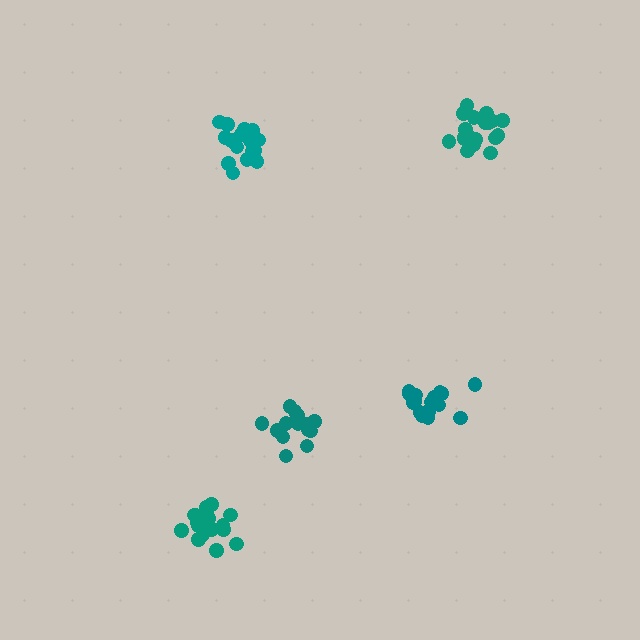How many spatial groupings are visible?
There are 5 spatial groupings.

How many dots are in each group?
Group 1: 18 dots, Group 2: 21 dots, Group 3: 15 dots, Group 4: 19 dots, Group 5: 19 dots (92 total).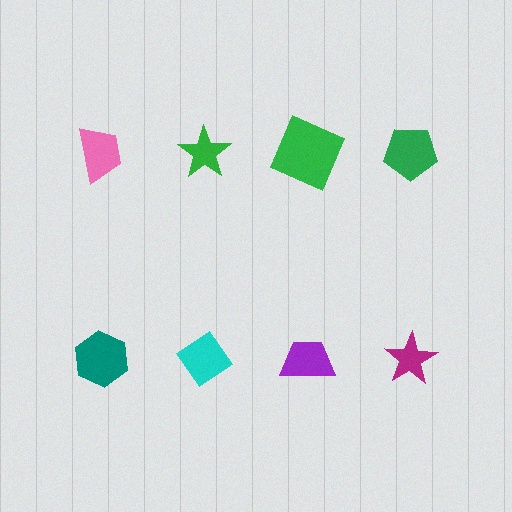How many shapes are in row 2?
4 shapes.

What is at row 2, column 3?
A purple trapezoid.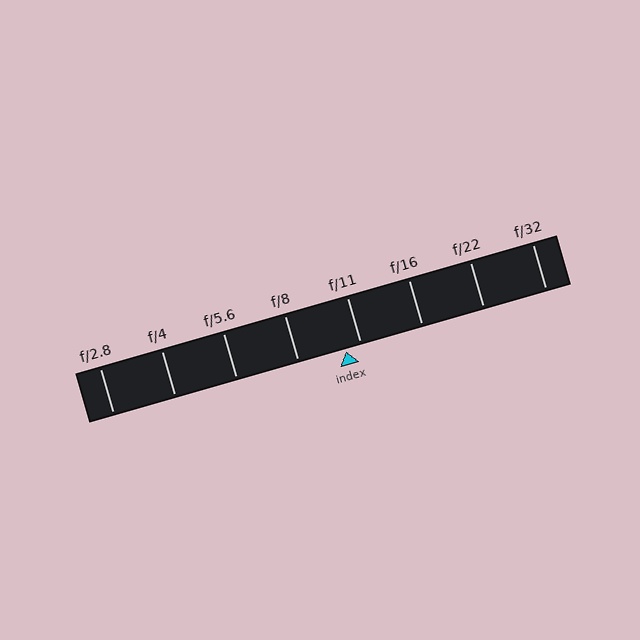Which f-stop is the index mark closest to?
The index mark is closest to f/11.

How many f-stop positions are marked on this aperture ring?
There are 8 f-stop positions marked.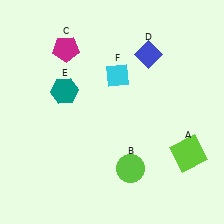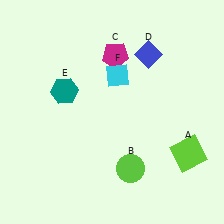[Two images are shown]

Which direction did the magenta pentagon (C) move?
The magenta pentagon (C) moved right.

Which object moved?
The magenta pentagon (C) moved right.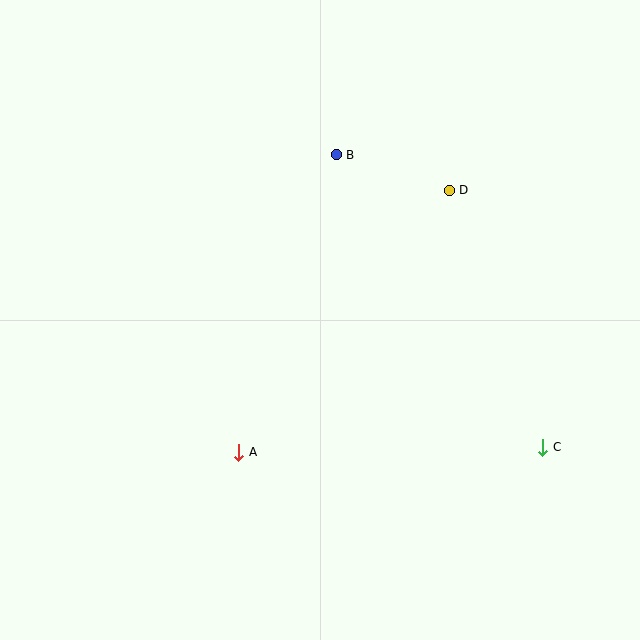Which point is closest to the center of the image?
Point A at (239, 452) is closest to the center.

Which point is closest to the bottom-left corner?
Point A is closest to the bottom-left corner.